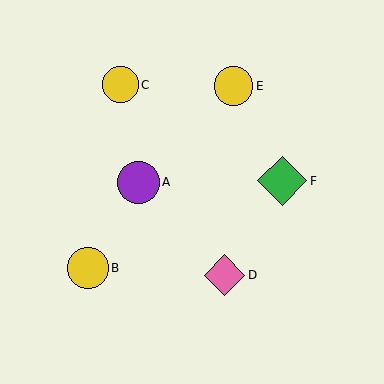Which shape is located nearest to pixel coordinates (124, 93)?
The yellow circle (labeled C) at (120, 85) is nearest to that location.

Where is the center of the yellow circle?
The center of the yellow circle is at (88, 268).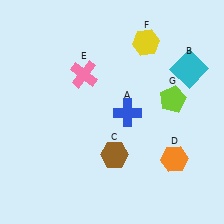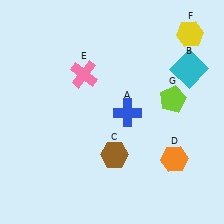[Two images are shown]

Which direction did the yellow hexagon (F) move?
The yellow hexagon (F) moved right.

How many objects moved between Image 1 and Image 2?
1 object moved between the two images.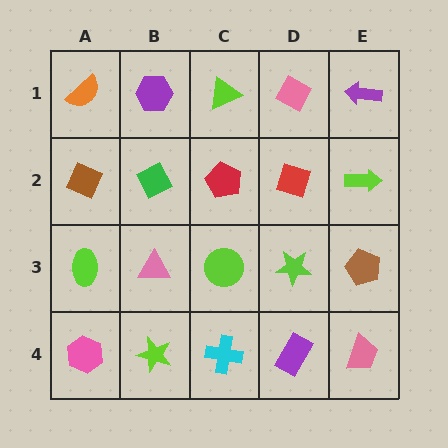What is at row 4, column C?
A cyan cross.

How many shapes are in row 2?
5 shapes.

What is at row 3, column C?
A lime circle.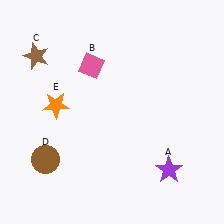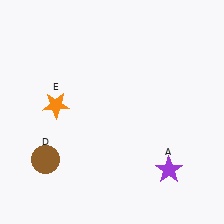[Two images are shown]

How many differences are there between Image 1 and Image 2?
There are 2 differences between the two images.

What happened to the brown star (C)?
The brown star (C) was removed in Image 2. It was in the top-left area of Image 1.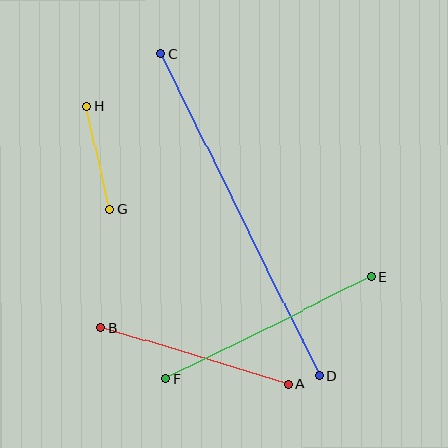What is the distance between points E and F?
The distance is approximately 230 pixels.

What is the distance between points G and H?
The distance is approximately 105 pixels.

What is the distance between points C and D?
The distance is approximately 359 pixels.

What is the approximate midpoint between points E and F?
The midpoint is at approximately (269, 328) pixels.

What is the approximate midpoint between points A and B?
The midpoint is at approximately (194, 356) pixels.